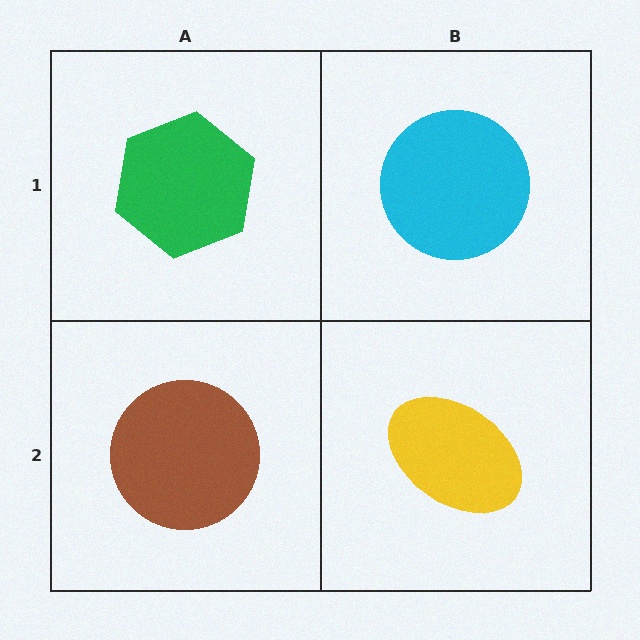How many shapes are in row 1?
2 shapes.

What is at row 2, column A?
A brown circle.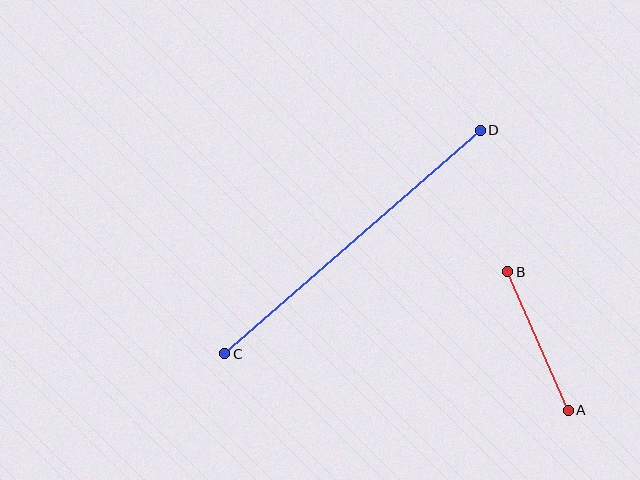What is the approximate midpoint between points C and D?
The midpoint is at approximately (353, 242) pixels.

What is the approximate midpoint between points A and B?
The midpoint is at approximately (538, 341) pixels.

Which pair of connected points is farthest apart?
Points C and D are farthest apart.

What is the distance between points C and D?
The distance is approximately 340 pixels.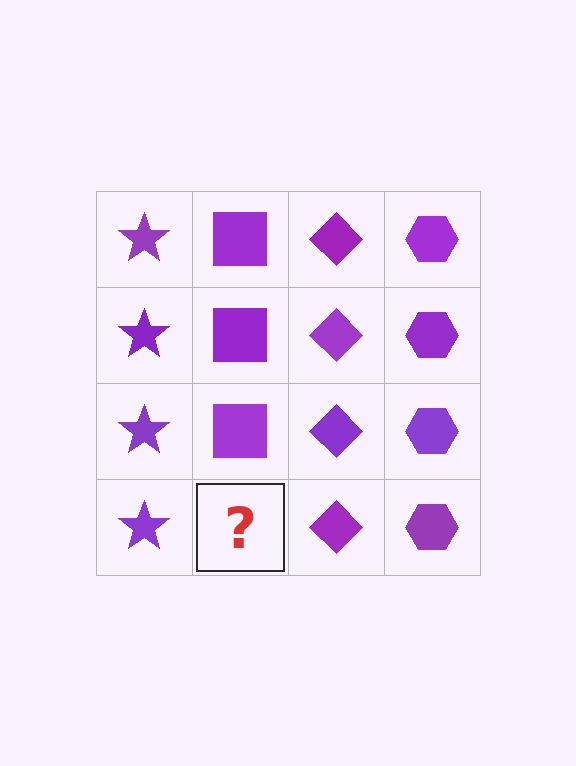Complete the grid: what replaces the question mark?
The question mark should be replaced with a purple square.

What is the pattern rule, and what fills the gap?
The rule is that each column has a consistent shape. The gap should be filled with a purple square.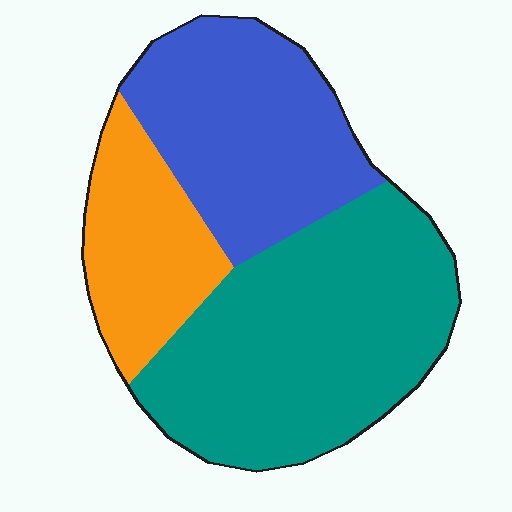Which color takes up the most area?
Teal, at roughly 50%.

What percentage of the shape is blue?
Blue takes up about one third (1/3) of the shape.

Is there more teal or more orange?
Teal.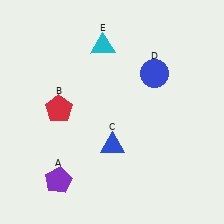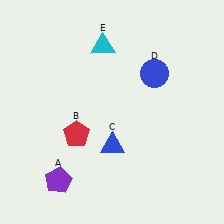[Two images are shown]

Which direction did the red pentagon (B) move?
The red pentagon (B) moved down.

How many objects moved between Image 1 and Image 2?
1 object moved between the two images.